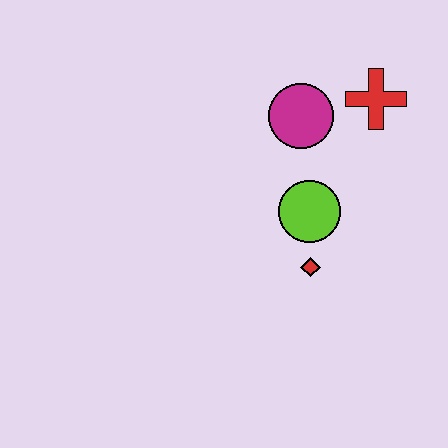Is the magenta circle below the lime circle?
No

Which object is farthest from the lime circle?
The red cross is farthest from the lime circle.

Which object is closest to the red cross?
The magenta circle is closest to the red cross.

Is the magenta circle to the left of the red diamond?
Yes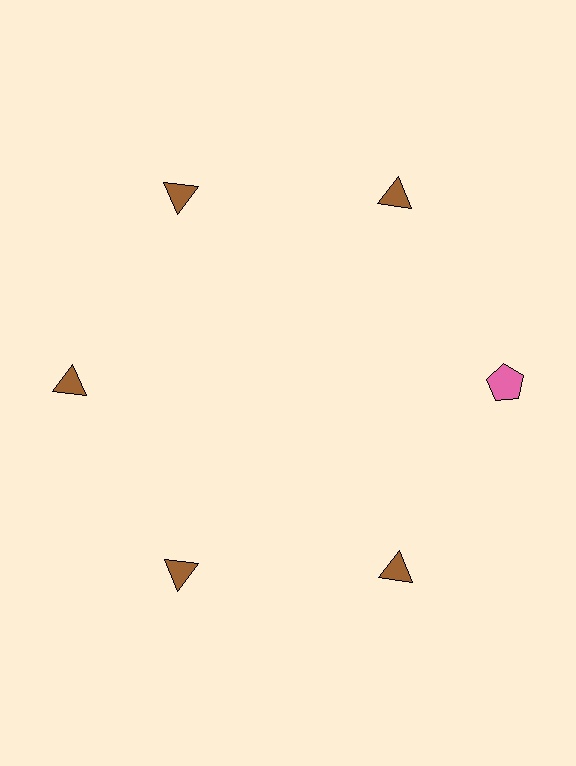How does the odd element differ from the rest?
It differs in both color (pink instead of brown) and shape (pentagon instead of triangle).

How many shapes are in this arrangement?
There are 6 shapes arranged in a ring pattern.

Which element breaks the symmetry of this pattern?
The pink pentagon at roughly the 3 o'clock position breaks the symmetry. All other shapes are brown triangles.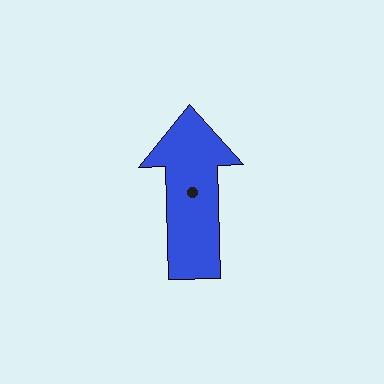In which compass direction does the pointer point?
North.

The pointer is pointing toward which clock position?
Roughly 12 o'clock.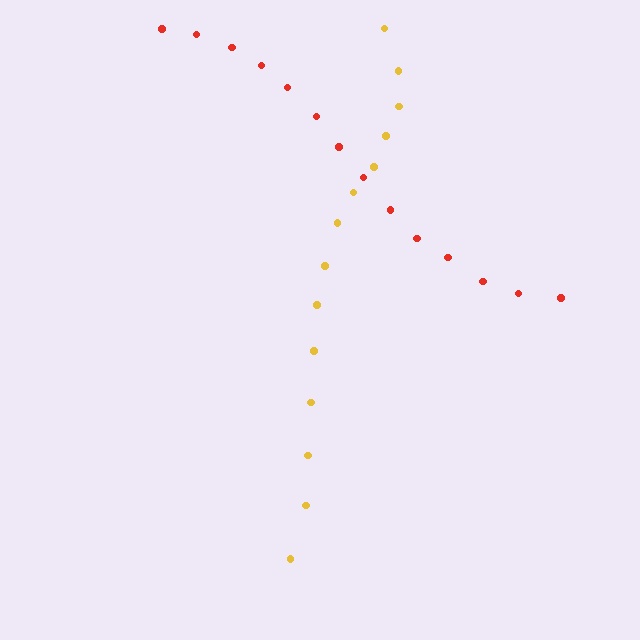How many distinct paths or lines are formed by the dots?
There are 2 distinct paths.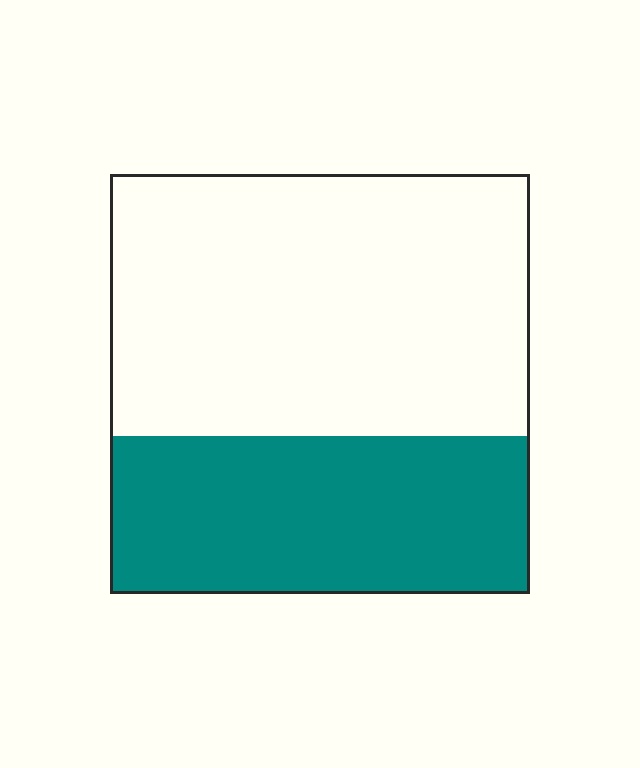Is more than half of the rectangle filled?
No.